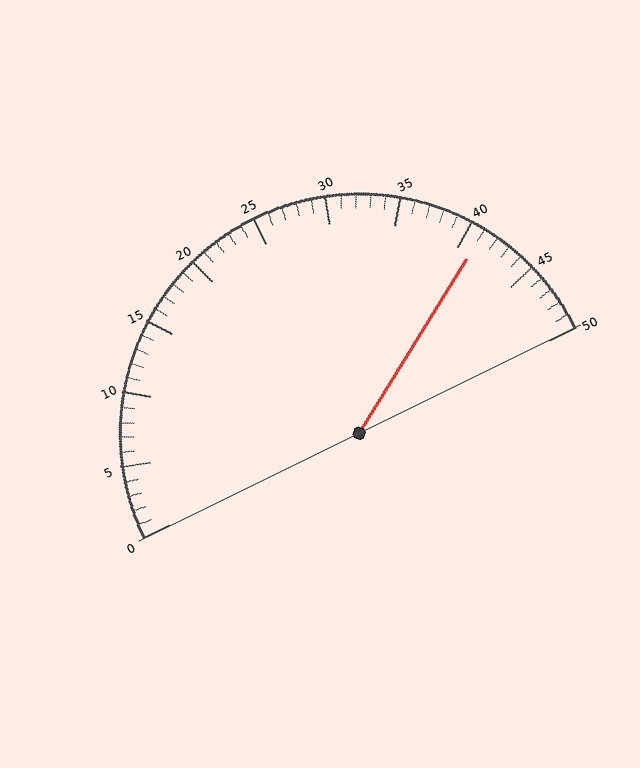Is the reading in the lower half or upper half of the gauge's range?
The reading is in the upper half of the range (0 to 50).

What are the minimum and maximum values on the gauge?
The gauge ranges from 0 to 50.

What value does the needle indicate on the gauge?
The needle indicates approximately 41.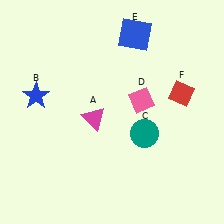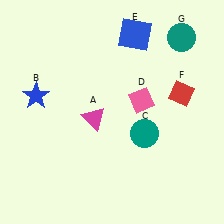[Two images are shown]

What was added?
A teal circle (G) was added in Image 2.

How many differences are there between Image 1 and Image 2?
There is 1 difference between the two images.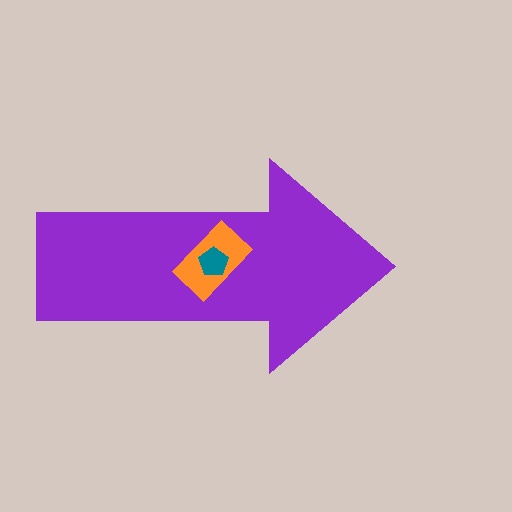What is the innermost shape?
The teal pentagon.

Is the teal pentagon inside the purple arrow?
Yes.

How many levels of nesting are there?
3.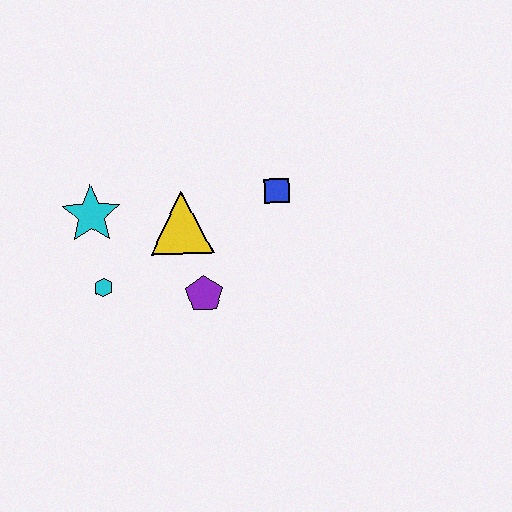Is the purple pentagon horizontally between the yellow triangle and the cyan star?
No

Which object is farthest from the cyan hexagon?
The blue square is farthest from the cyan hexagon.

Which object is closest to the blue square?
The yellow triangle is closest to the blue square.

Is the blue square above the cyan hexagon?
Yes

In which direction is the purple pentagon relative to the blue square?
The purple pentagon is below the blue square.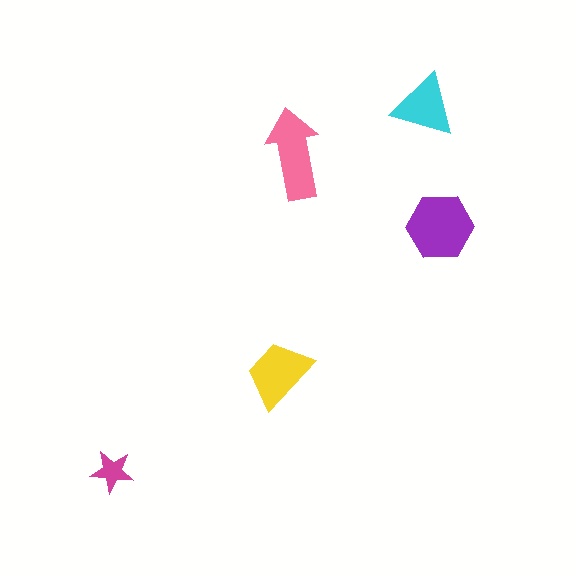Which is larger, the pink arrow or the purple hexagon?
The purple hexagon.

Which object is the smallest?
The magenta star.